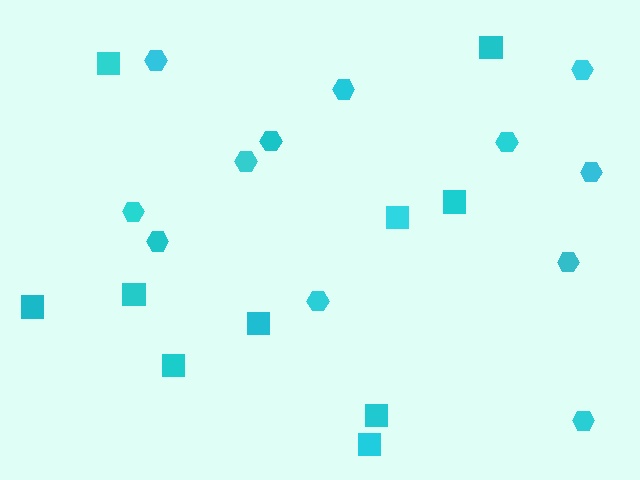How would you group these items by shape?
There are 2 groups: one group of squares (10) and one group of hexagons (12).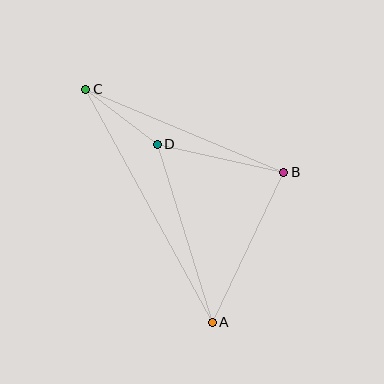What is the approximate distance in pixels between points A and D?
The distance between A and D is approximately 186 pixels.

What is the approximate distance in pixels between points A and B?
The distance between A and B is approximately 166 pixels.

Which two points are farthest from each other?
Points A and C are farthest from each other.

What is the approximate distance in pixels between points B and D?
The distance between B and D is approximately 130 pixels.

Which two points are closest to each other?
Points C and D are closest to each other.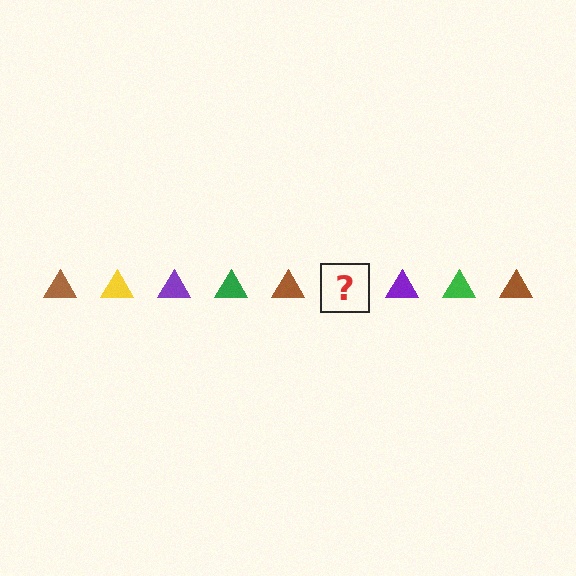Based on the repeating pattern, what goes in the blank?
The blank should be a yellow triangle.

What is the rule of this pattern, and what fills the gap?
The rule is that the pattern cycles through brown, yellow, purple, green triangles. The gap should be filled with a yellow triangle.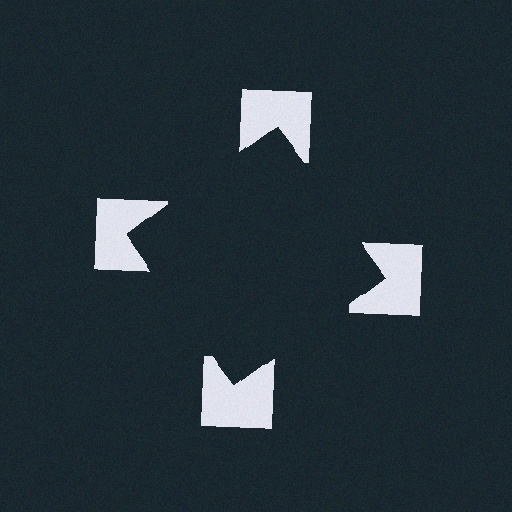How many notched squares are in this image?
There are 4 — one at each vertex of the illusory square.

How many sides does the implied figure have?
4 sides.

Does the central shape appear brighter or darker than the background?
It typically appears slightly darker than the background, even though no actual brightness change is drawn.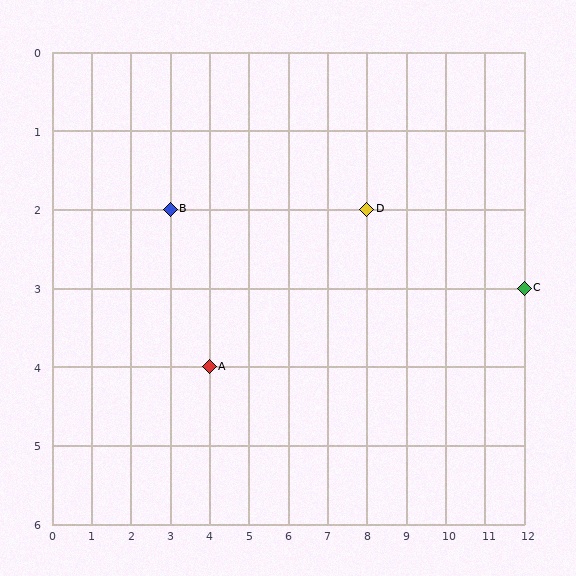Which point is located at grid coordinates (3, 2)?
Point B is at (3, 2).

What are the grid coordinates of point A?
Point A is at grid coordinates (4, 4).